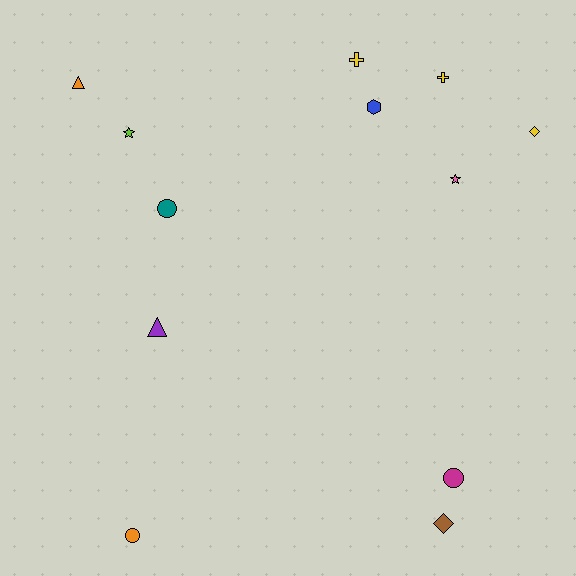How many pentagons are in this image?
There are no pentagons.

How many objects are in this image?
There are 12 objects.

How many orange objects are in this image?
There are 2 orange objects.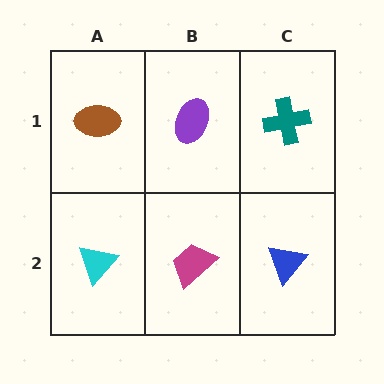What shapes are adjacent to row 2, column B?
A purple ellipse (row 1, column B), a cyan triangle (row 2, column A), a blue triangle (row 2, column C).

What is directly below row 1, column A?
A cyan triangle.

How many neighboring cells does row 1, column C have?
2.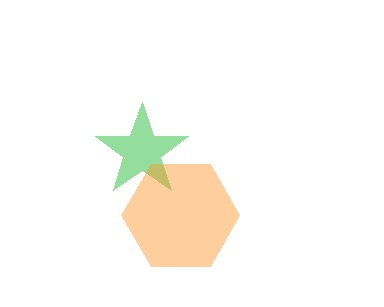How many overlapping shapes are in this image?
There are 2 overlapping shapes in the image.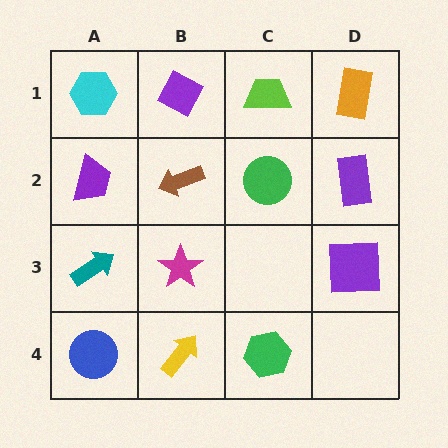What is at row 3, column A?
A teal arrow.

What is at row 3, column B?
A magenta star.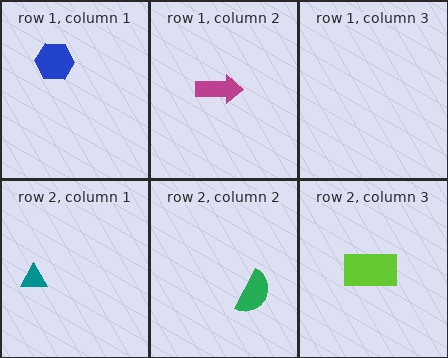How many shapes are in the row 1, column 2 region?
1.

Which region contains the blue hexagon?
The row 1, column 1 region.